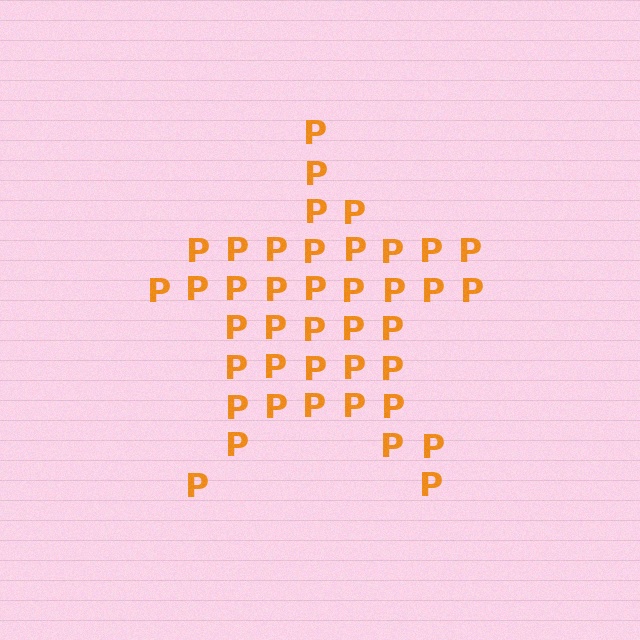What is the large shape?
The large shape is a star.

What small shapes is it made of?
It is made of small letter P's.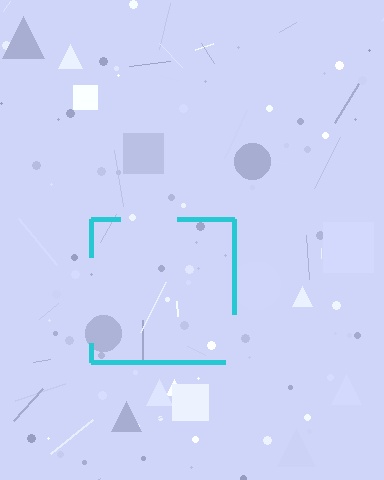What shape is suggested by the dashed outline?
The dashed outline suggests a square.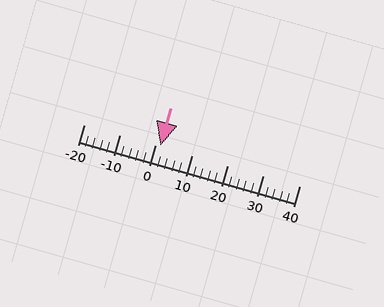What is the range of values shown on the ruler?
The ruler shows values from -20 to 40.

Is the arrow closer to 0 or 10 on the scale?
The arrow is closer to 0.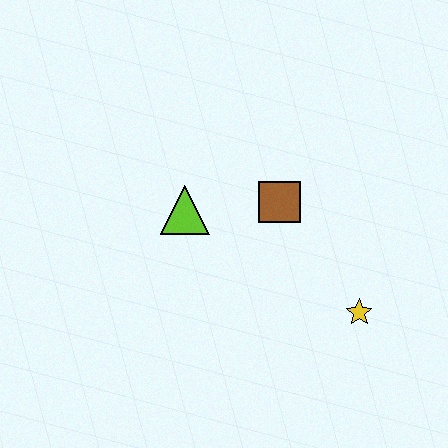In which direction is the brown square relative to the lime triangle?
The brown square is to the right of the lime triangle.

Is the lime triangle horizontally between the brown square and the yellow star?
No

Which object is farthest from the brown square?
The yellow star is farthest from the brown square.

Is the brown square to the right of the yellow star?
No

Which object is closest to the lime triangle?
The brown square is closest to the lime triangle.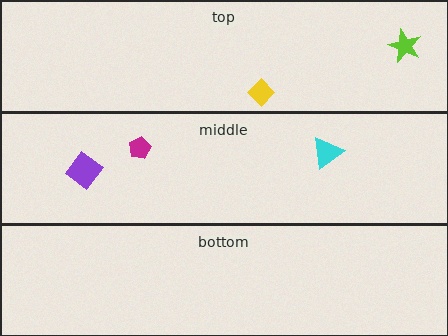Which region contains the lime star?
The top region.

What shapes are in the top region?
The yellow diamond, the lime star.